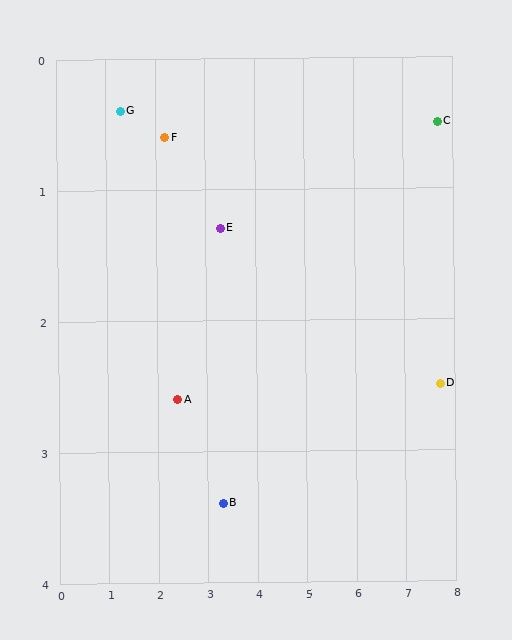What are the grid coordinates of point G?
Point G is at approximately (1.3, 0.4).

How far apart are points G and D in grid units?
Points G and D are about 6.7 grid units apart.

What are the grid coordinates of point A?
Point A is at approximately (2.4, 2.6).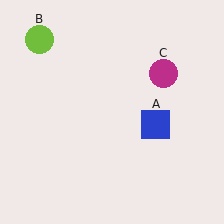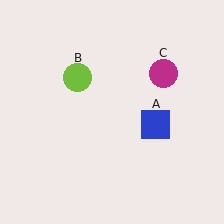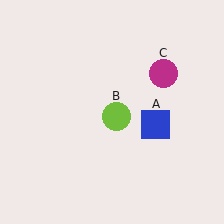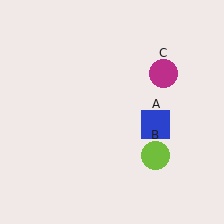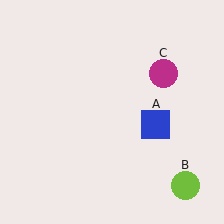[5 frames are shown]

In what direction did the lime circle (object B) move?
The lime circle (object B) moved down and to the right.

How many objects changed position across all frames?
1 object changed position: lime circle (object B).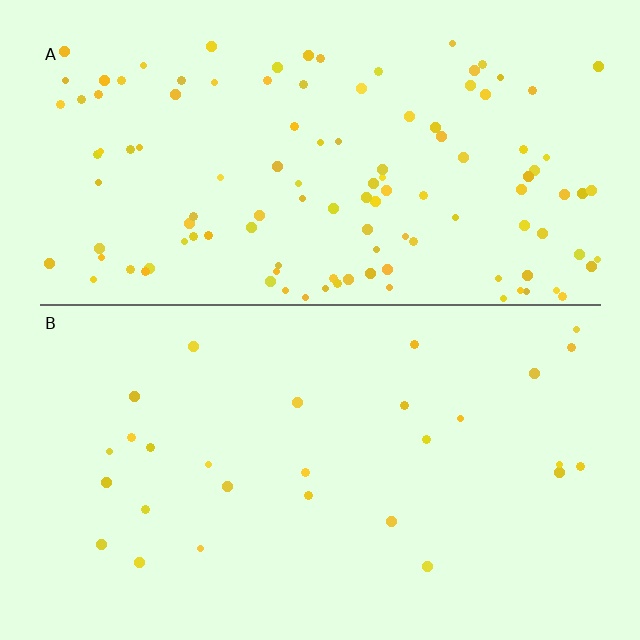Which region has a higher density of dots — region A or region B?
A (the top).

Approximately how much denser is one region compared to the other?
Approximately 4.2× — region A over region B.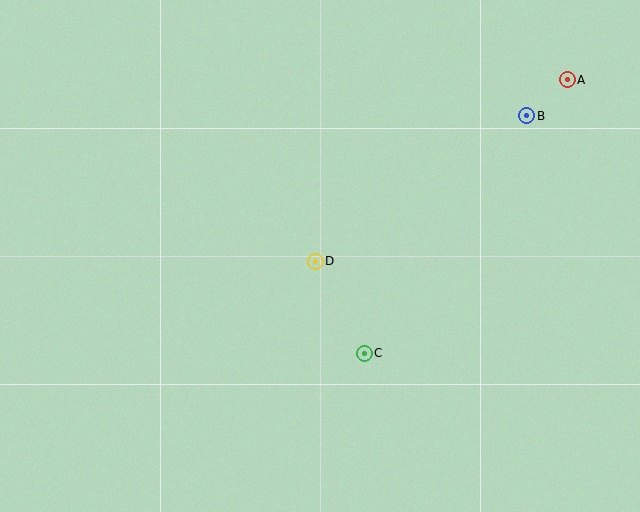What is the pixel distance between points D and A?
The distance between D and A is 311 pixels.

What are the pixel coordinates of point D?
Point D is at (315, 261).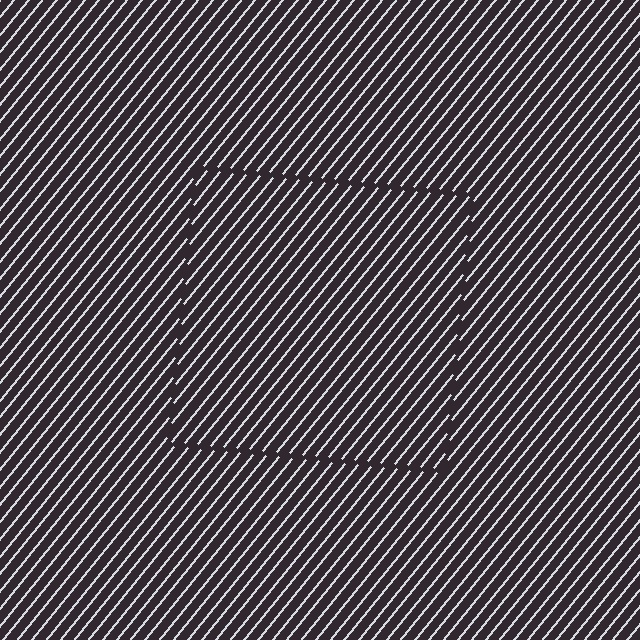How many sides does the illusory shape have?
4 sides — the line-ends trace a square.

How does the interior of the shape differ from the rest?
The interior of the shape contains the same grating, shifted by half a period — the contour is defined by the phase discontinuity where line-ends from the inner and outer gratings abut.